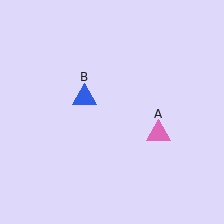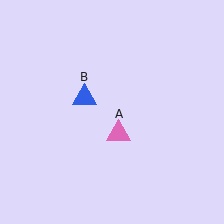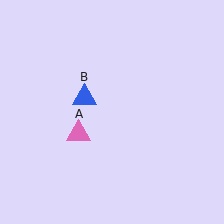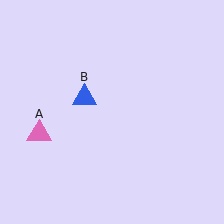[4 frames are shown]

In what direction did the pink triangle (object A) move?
The pink triangle (object A) moved left.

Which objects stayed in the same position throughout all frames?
Blue triangle (object B) remained stationary.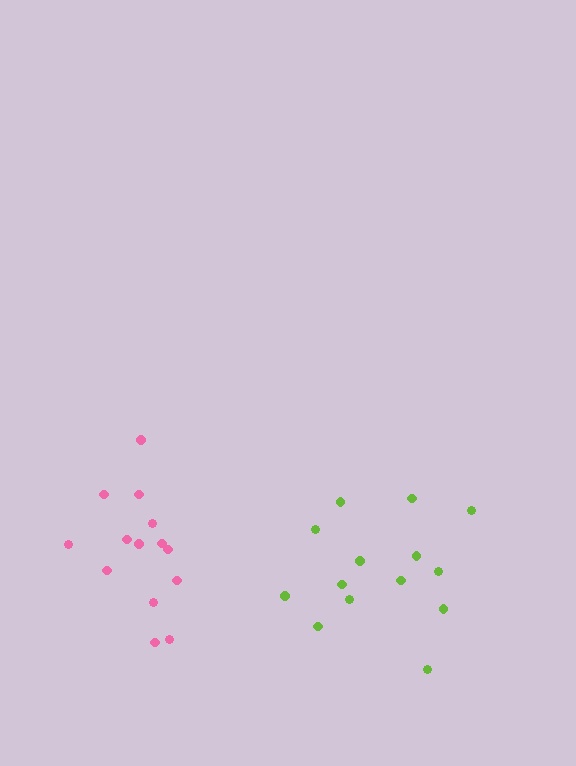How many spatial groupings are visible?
There are 2 spatial groupings.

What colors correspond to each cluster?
The clusters are colored: lime, pink.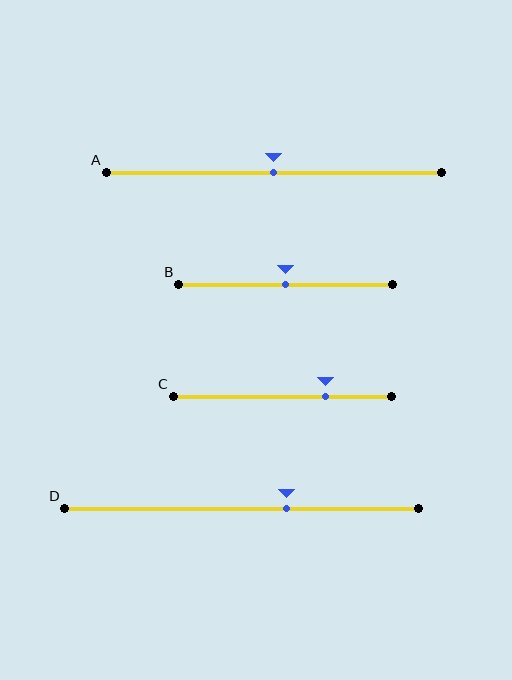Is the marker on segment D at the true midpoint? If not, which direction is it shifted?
No, the marker on segment D is shifted to the right by about 13% of the segment length.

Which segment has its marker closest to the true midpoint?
Segment A has its marker closest to the true midpoint.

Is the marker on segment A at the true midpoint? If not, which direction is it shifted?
Yes, the marker on segment A is at the true midpoint.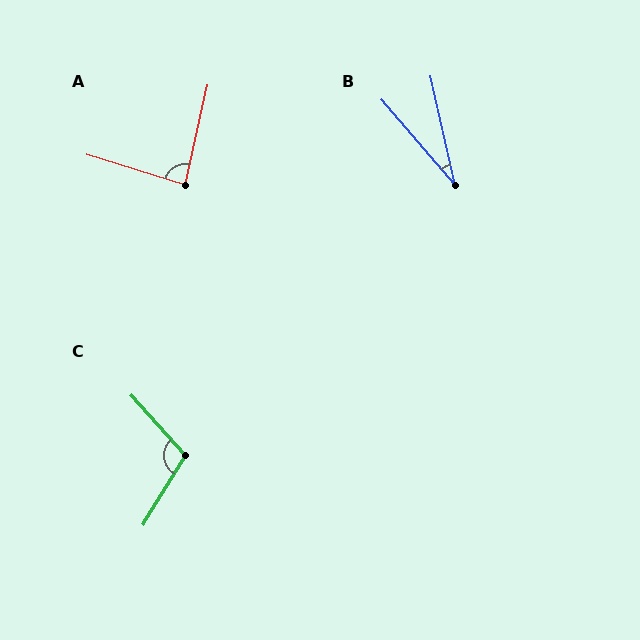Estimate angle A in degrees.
Approximately 85 degrees.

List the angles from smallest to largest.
B (28°), A (85°), C (106°).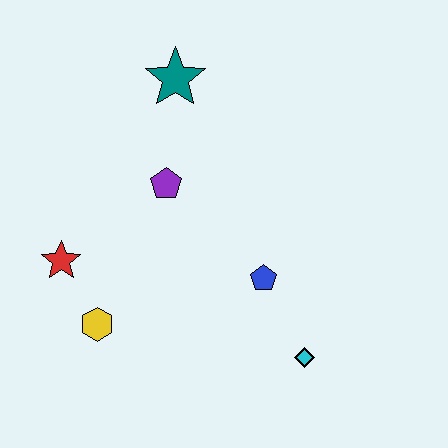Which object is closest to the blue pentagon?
The cyan diamond is closest to the blue pentagon.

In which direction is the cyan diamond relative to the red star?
The cyan diamond is to the right of the red star.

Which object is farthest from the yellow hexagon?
The teal star is farthest from the yellow hexagon.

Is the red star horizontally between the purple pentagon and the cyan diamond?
No